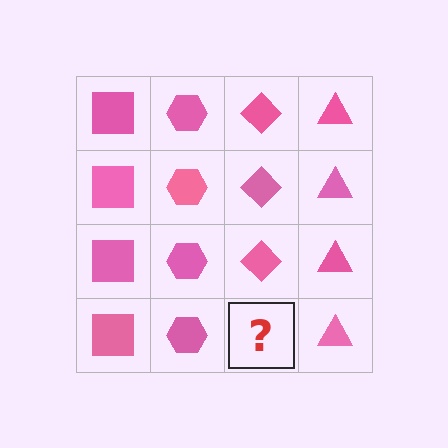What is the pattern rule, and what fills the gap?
The rule is that each column has a consistent shape. The gap should be filled with a pink diamond.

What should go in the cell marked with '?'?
The missing cell should contain a pink diamond.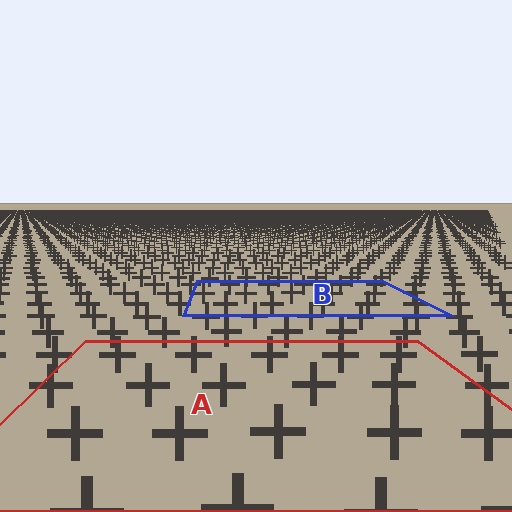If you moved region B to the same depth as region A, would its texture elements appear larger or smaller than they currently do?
They would appear larger. At a closer depth, the same texture elements are projected at a bigger on-screen size.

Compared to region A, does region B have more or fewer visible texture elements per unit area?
Region B has more texture elements per unit area — they are packed more densely because it is farther away.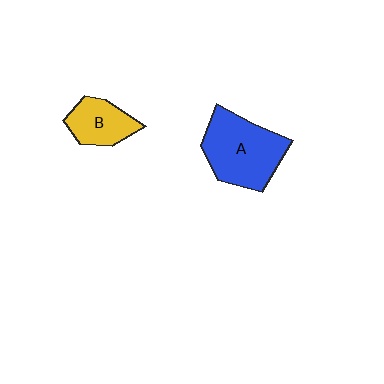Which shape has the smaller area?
Shape B (yellow).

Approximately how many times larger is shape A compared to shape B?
Approximately 1.8 times.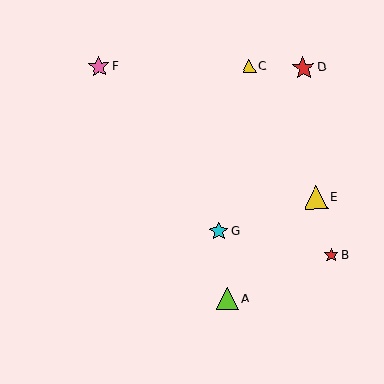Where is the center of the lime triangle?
The center of the lime triangle is at (227, 299).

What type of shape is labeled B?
Shape B is a red star.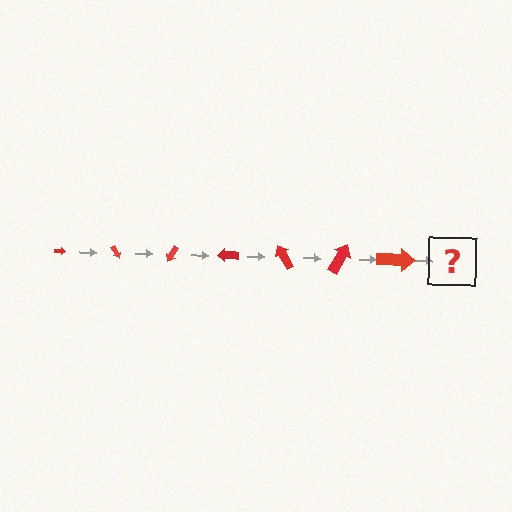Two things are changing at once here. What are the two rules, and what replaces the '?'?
The two rules are that the arrow grows larger each step and it rotates 60 degrees each step. The '?' should be an arrow, larger than the previous one and rotated 420 degrees from the start.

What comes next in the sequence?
The next element should be an arrow, larger than the previous one and rotated 420 degrees from the start.